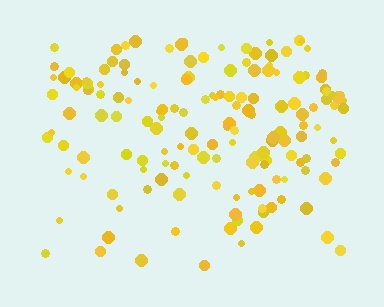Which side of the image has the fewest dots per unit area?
The bottom.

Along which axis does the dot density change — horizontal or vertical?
Vertical.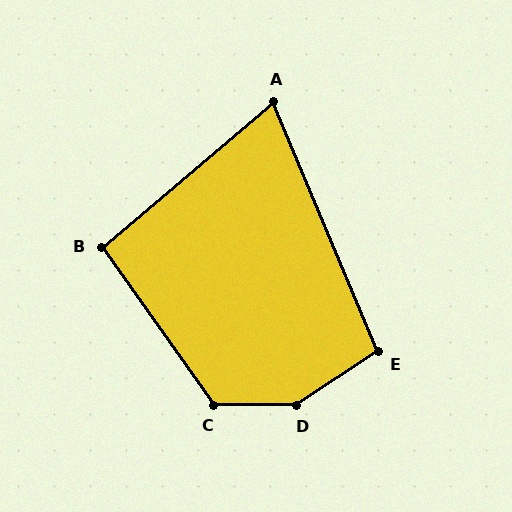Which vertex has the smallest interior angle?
A, at approximately 73 degrees.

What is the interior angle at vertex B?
Approximately 95 degrees (approximately right).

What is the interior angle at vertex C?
Approximately 126 degrees (obtuse).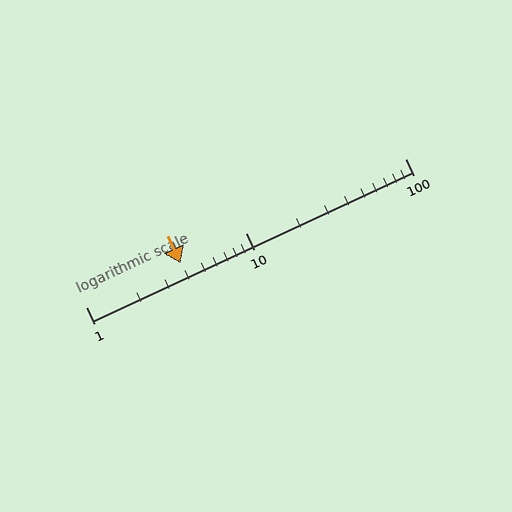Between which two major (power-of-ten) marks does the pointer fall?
The pointer is between 1 and 10.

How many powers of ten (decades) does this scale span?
The scale spans 2 decades, from 1 to 100.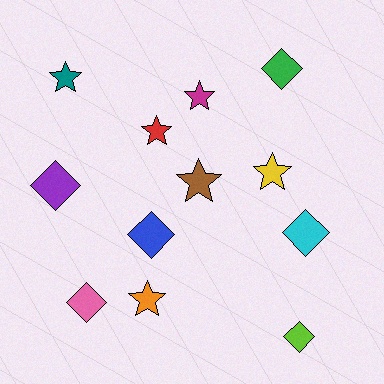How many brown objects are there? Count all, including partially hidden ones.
There is 1 brown object.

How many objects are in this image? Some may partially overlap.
There are 12 objects.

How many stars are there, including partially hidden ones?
There are 6 stars.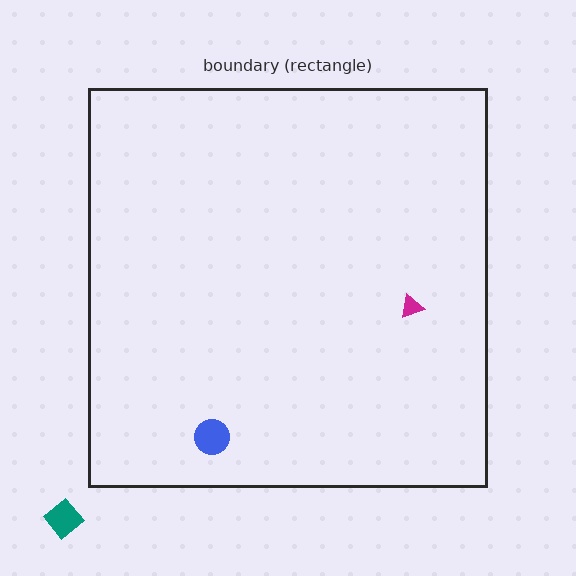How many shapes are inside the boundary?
2 inside, 1 outside.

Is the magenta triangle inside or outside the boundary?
Inside.